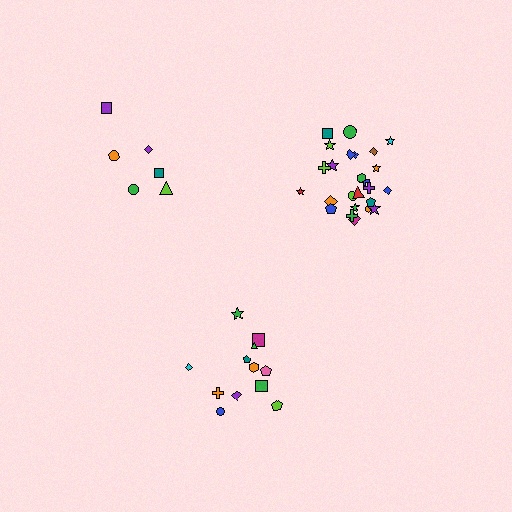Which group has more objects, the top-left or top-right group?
The top-right group.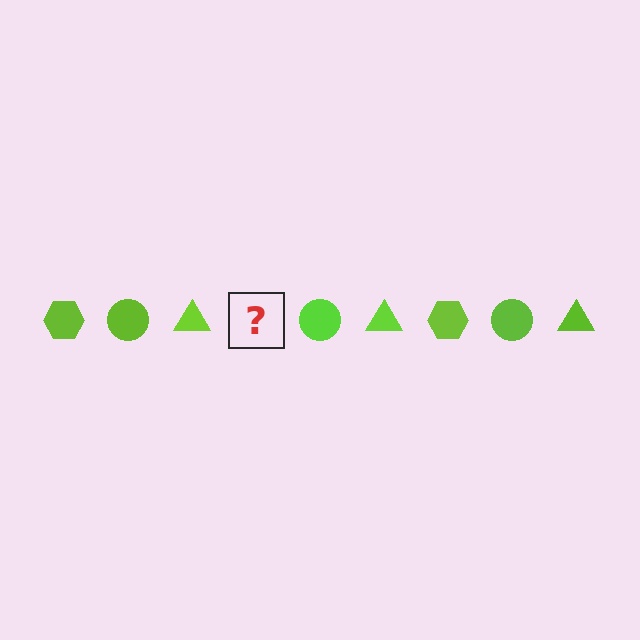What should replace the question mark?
The question mark should be replaced with a lime hexagon.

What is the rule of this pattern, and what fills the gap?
The rule is that the pattern cycles through hexagon, circle, triangle shapes in lime. The gap should be filled with a lime hexagon.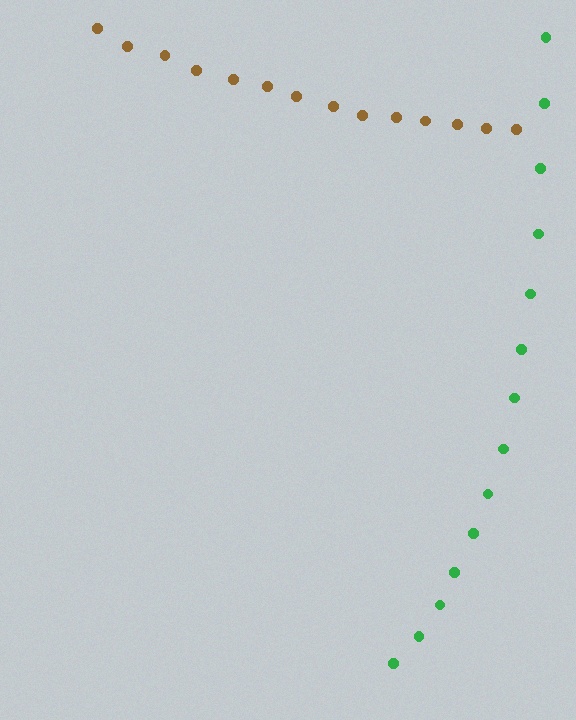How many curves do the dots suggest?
There are 2 distinct paths.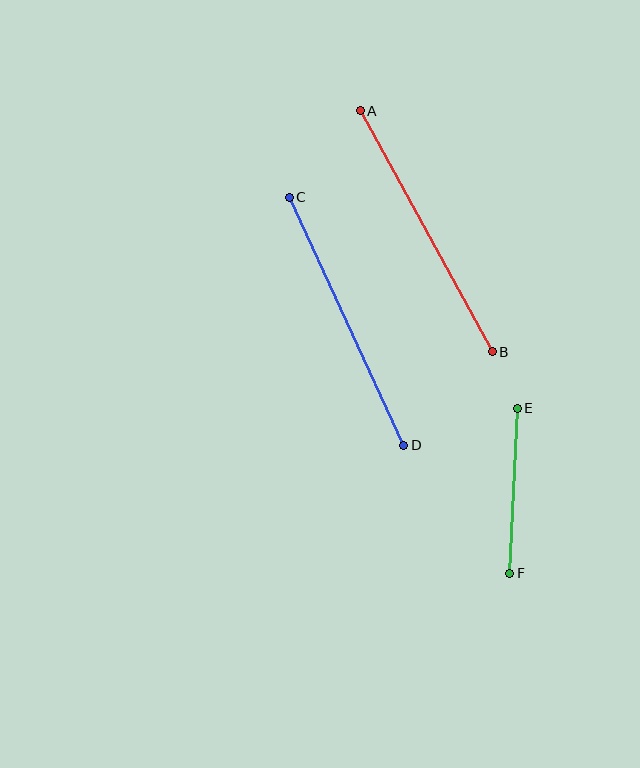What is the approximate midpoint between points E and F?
The midpoint is at approximately (514, 491) pixels.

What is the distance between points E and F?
The distance is approximately 165 pixels.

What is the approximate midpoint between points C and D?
The midpoint is at approximately (347, 321) pixels.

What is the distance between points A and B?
The distance is approximately 275 pixels.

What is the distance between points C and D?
The distance is approximately 273 pixels.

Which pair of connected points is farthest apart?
Points A and B are farthest apart.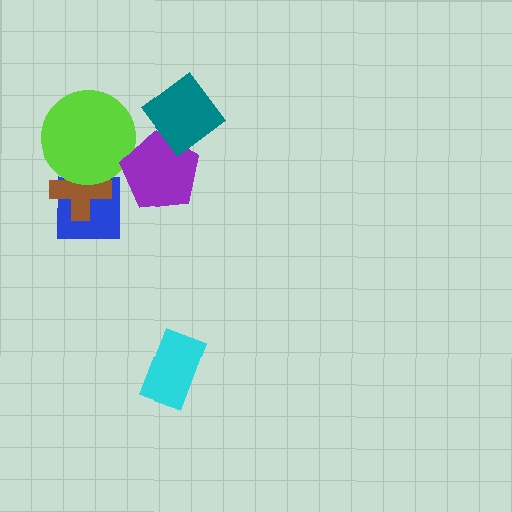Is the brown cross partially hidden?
Yes, it is partially covered by another shape.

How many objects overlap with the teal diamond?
1 object overlaps with the teal diamond.